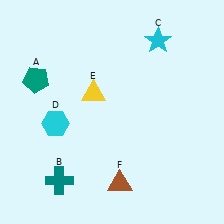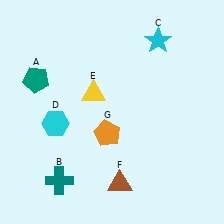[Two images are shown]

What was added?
An orange pentagon (G) was added in Image 2.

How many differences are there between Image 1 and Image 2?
There is 1 difference between the two images.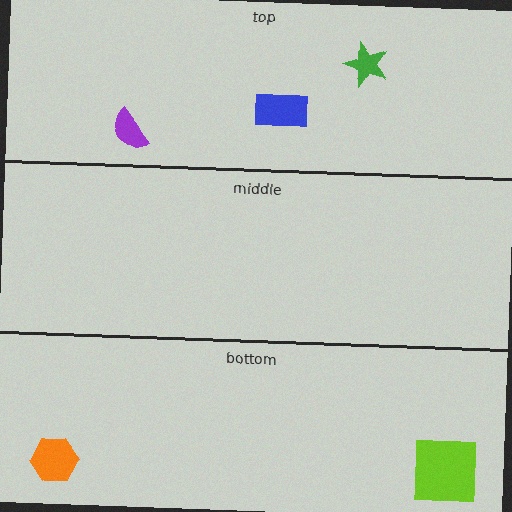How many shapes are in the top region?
3.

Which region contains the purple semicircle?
The top region.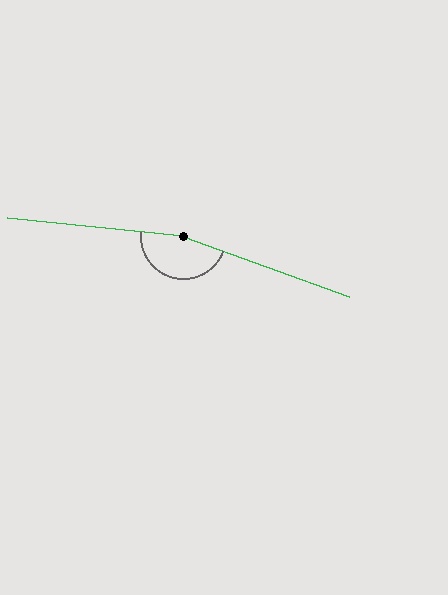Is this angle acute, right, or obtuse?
It is obtuse.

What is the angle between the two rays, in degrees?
Approximately 166 degrees.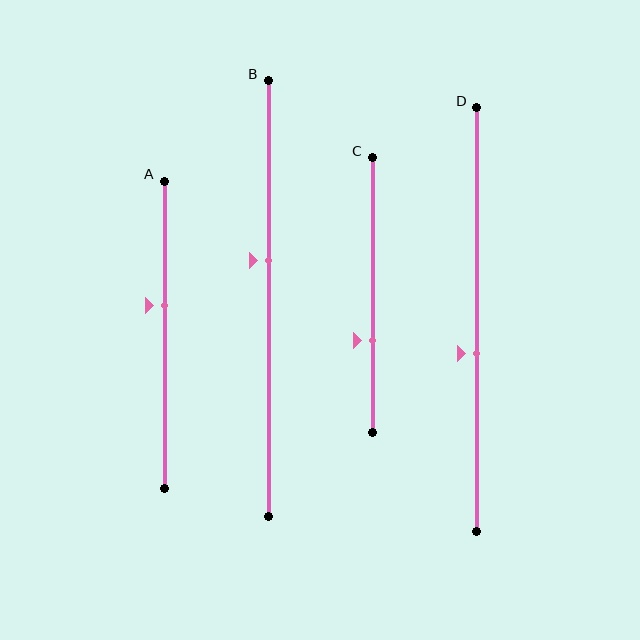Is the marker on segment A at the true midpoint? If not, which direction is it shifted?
No, the marker on segment A is shifted upward by about 10% of the segment length.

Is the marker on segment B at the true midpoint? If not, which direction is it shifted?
No, the marker on segment B is shifted upward by about 9% of the segment length.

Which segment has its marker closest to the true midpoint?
Segment D has its marker closest to the true midpoint.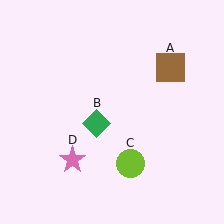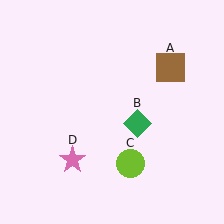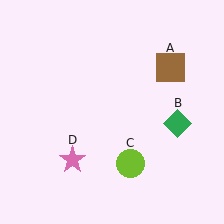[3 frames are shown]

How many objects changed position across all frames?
1 object changed position: green diamond (object B).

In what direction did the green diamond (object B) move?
The green diamond (object B) moved right.